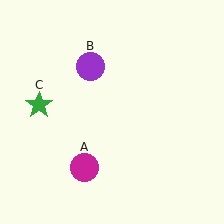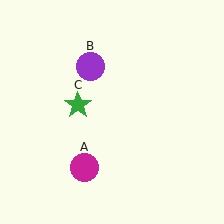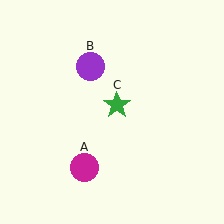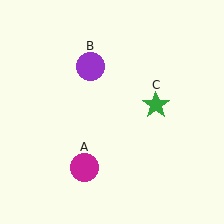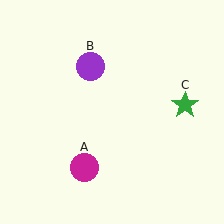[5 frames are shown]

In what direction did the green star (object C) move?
The green star (object C) moved right.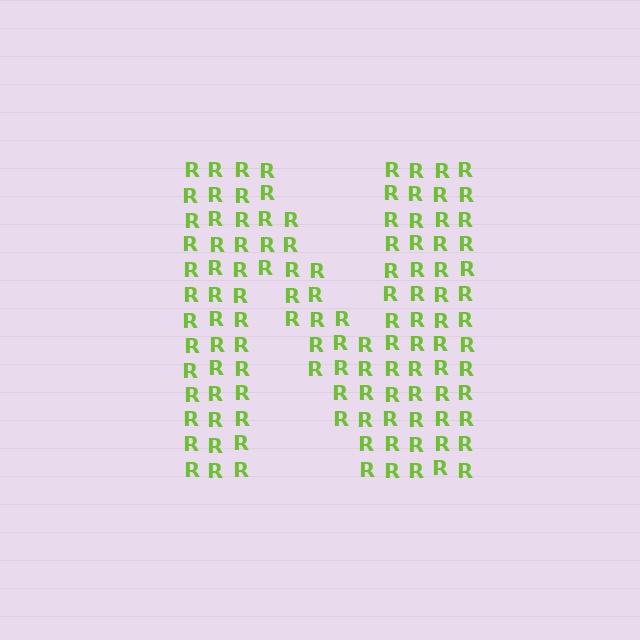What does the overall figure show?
The overall figure shows the letter N.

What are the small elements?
The small elements are letter R's.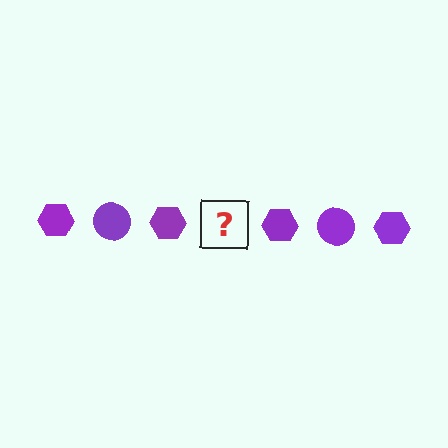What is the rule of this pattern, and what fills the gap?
The rule is that the pattern cycles through hexagon, circle shapes in purple. The gap should be filled with a purple circle.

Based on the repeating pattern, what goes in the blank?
The blank should be a purple circle.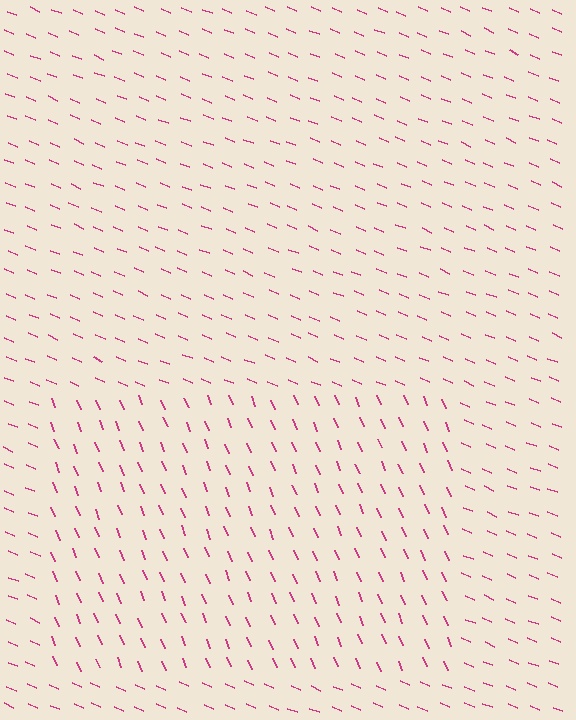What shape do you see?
I see a rectangle.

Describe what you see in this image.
The image is filled with small magenta line segments. A rectangle region in the image has lines oriented differently from the surrounding lines, creating a visible texture boundary.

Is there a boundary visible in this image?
Yes, there is a texture boundary formed by a change in line orientation.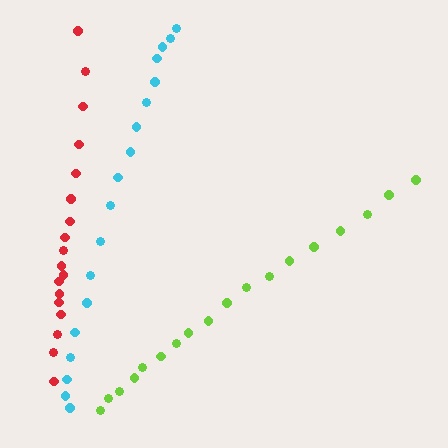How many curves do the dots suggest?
There are 3 distinct paths.